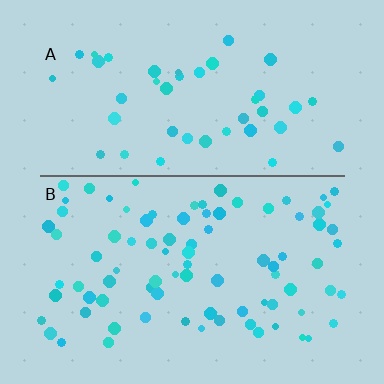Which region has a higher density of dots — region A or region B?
B (the bottom).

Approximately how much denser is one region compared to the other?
Approximately 1.9× — region B over region A.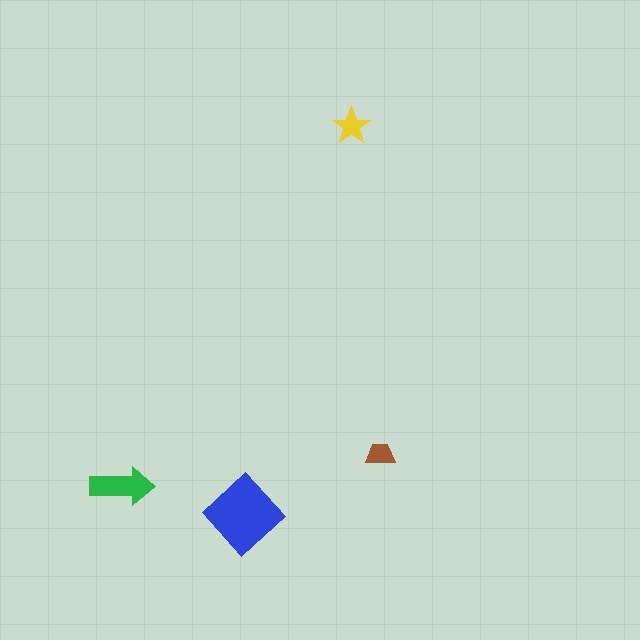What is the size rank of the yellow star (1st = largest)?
3rd.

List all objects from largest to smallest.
The blue diamond, the green arrow, the yellow star, the brown trapezoid.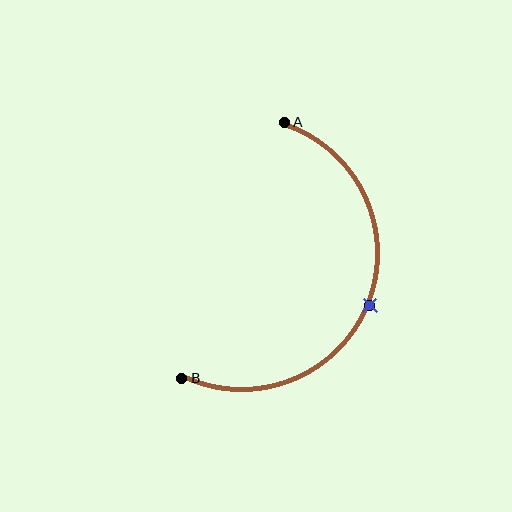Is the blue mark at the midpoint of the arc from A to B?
Yes. The blue mark lies on the arc at equal arc-length from both A and B — it is the arc midpoint.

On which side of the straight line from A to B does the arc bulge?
The arc bulges to the right of the straight line connecting A and B.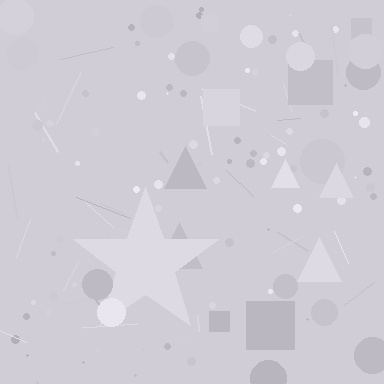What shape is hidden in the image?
A star is hidden in the image.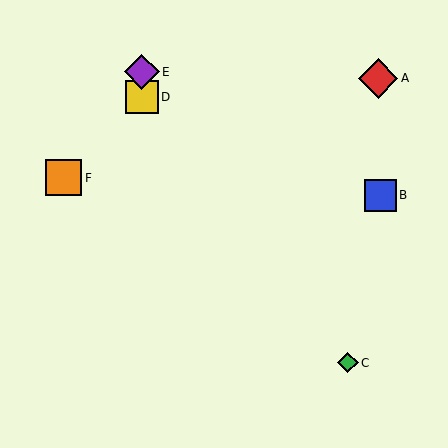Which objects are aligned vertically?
Objects D, E are aligned vertically.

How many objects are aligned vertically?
2 objects (D, E) are aligned vertically.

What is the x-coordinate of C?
Object C is at x≈348.